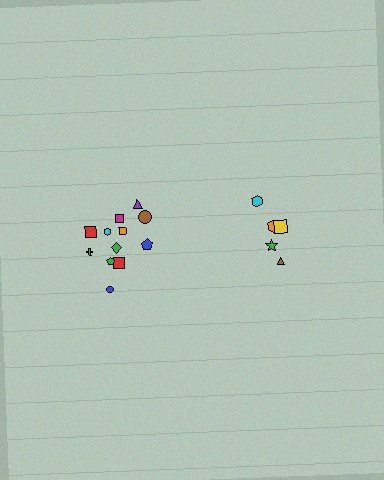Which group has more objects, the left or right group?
The left group.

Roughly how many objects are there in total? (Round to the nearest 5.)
Roughly 15 objects in total.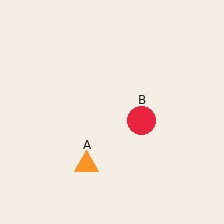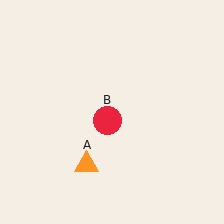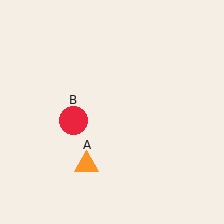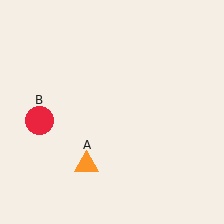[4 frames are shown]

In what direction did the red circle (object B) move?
The red circle (object B) moved left.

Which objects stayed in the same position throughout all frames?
Orange triangle (object A) remained stationary.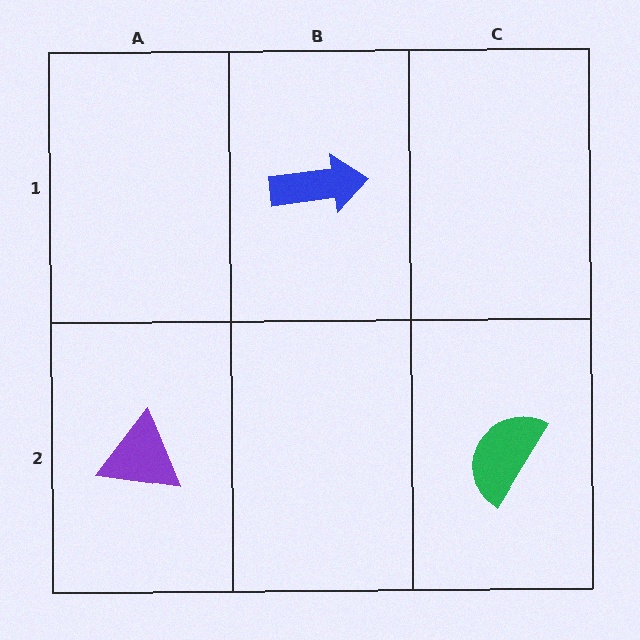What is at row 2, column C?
A green semicircle.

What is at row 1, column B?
A blue arrow.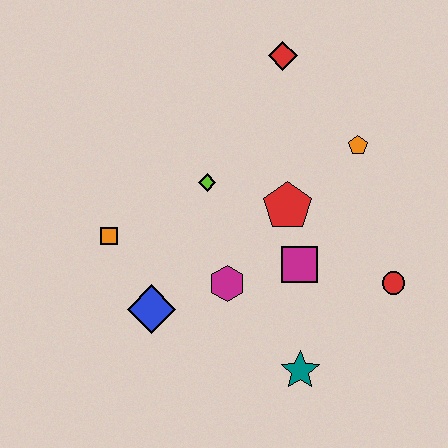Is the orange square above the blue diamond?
Yes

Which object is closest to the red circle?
The magenta square is closest to the red circle.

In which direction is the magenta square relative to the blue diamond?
The magenta square is to the right of the blue diamond.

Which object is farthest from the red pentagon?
The orange square is farthest from the red pentagon.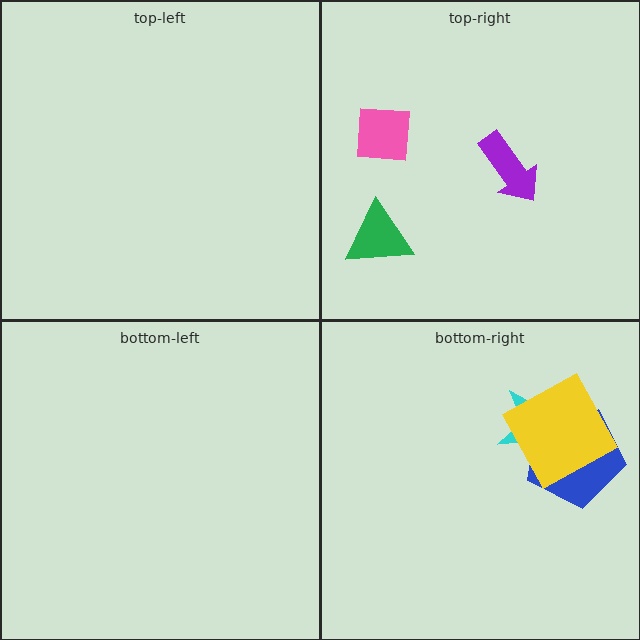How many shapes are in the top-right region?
3.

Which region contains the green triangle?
The top-right region.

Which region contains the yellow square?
The bottom-right region.